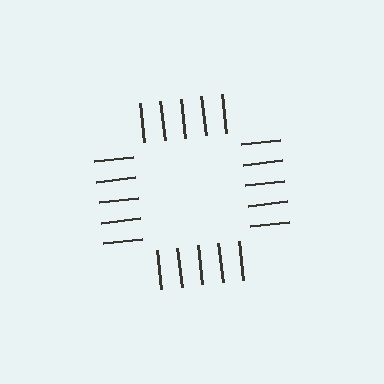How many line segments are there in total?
20 — 5 along each of the 4 edges.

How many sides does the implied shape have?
4 sides — the line-ends trace a square.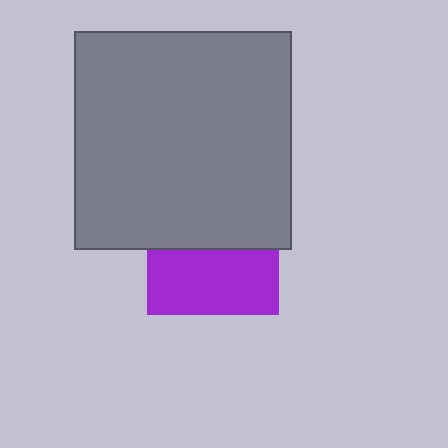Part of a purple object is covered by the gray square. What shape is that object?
It is a square.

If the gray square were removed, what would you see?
You would see the complete purple square.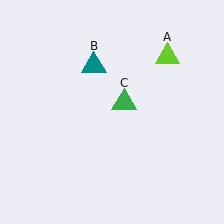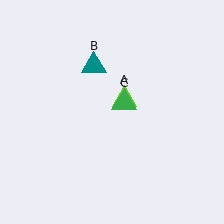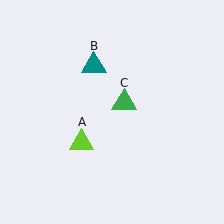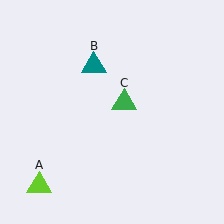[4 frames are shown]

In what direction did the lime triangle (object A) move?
The lime triangle (object A) moved down and to the left.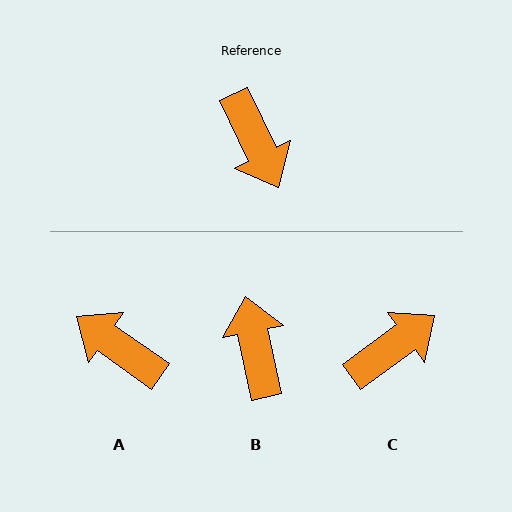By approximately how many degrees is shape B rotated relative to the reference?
Approximately 166 degrees counter-clockwise.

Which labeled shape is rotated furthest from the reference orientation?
B, about 166 degrees away.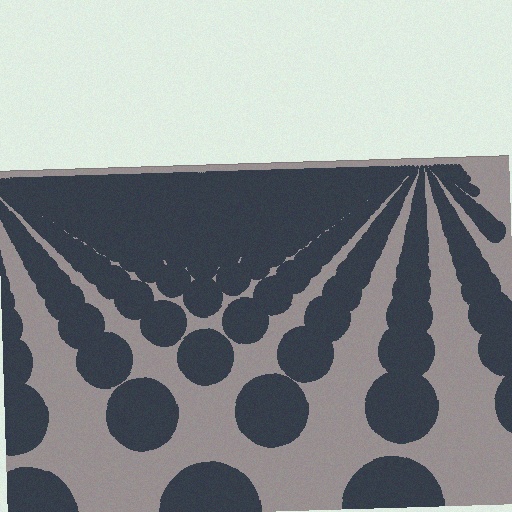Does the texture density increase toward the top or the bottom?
Density increases toward the top.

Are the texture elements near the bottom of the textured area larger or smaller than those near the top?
Larger. Near the bottom, elements are closer to the viewer and appear at a bigger on-screen size.